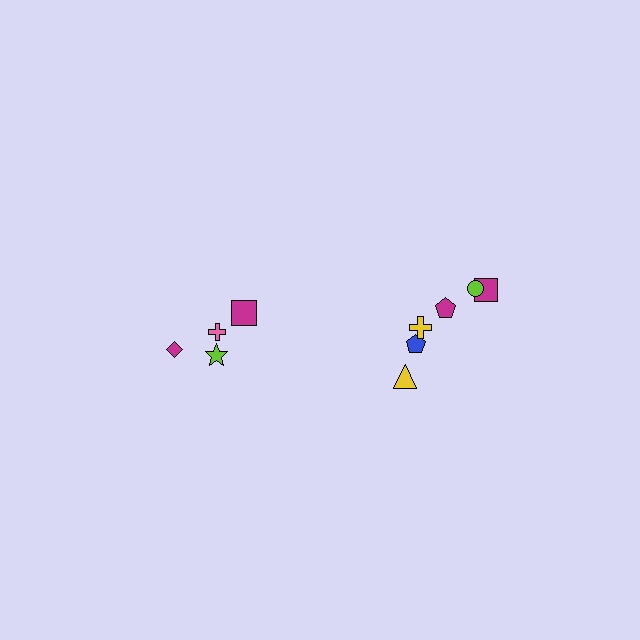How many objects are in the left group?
There are 4 objects.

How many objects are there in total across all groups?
There are 10 objects.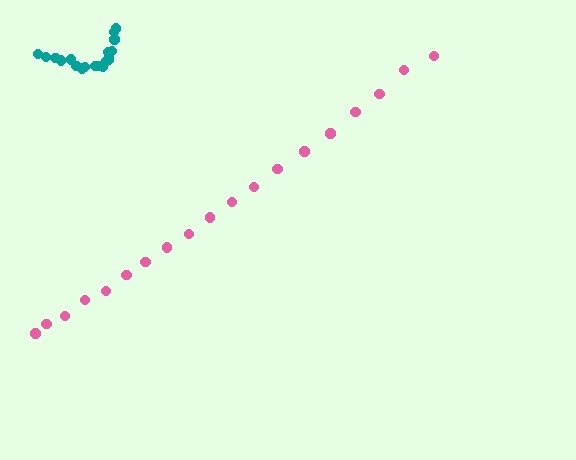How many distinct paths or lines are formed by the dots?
There are 2 distinct paths.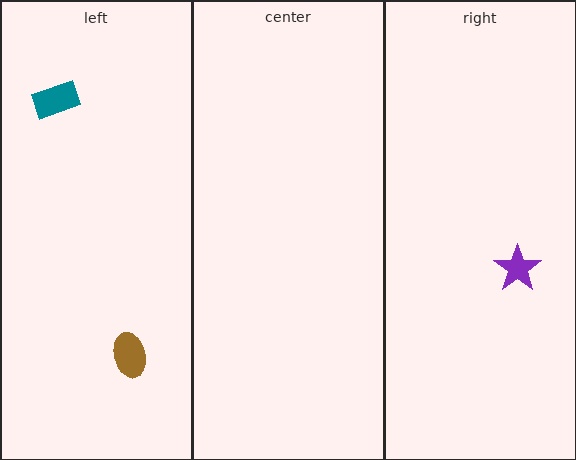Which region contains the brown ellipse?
The left region.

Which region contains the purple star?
The right region.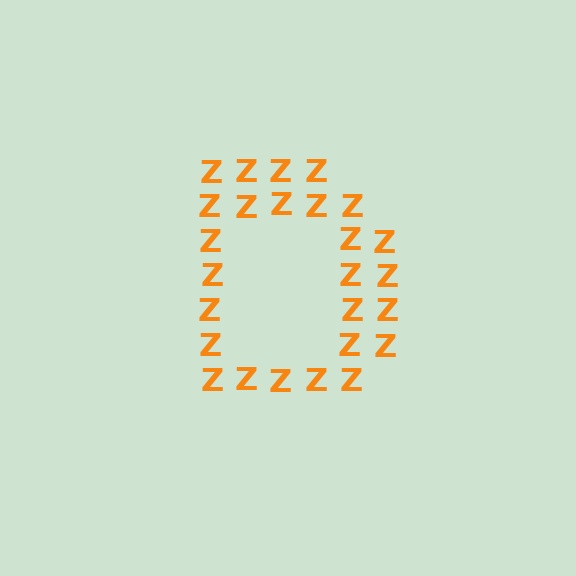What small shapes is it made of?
It is made of small letter Z's.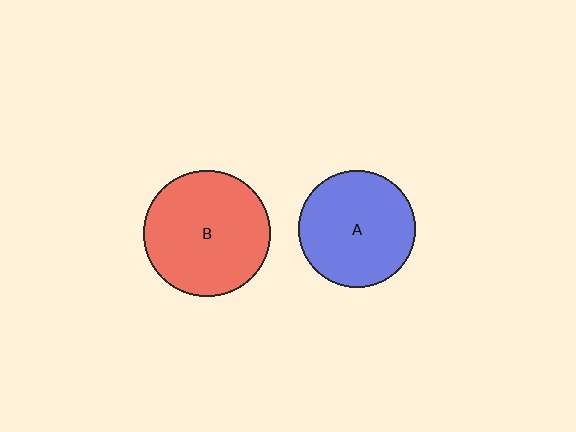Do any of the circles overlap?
No, none of the circles overlap.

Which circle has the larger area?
Circle B (red).